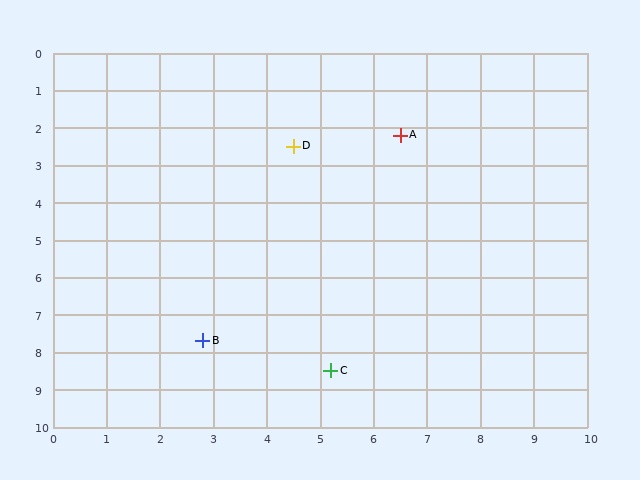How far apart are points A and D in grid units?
Points A and D are about 2.0 grid units apart.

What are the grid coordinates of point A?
Point A is at approximately (6.5, 2.2).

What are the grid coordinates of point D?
Point D is at approximately (4.5, 2.5).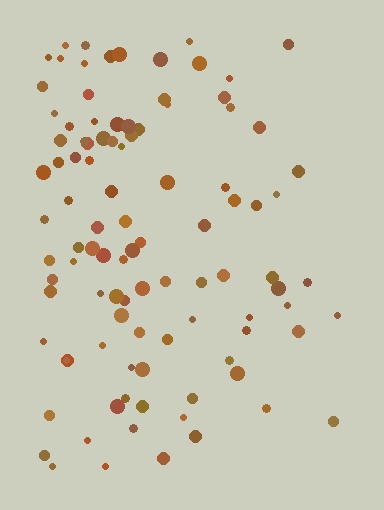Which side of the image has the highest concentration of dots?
The left.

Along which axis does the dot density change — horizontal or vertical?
Horizontal.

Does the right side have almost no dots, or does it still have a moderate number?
Still a moderate number, just noticeably fewer than the left.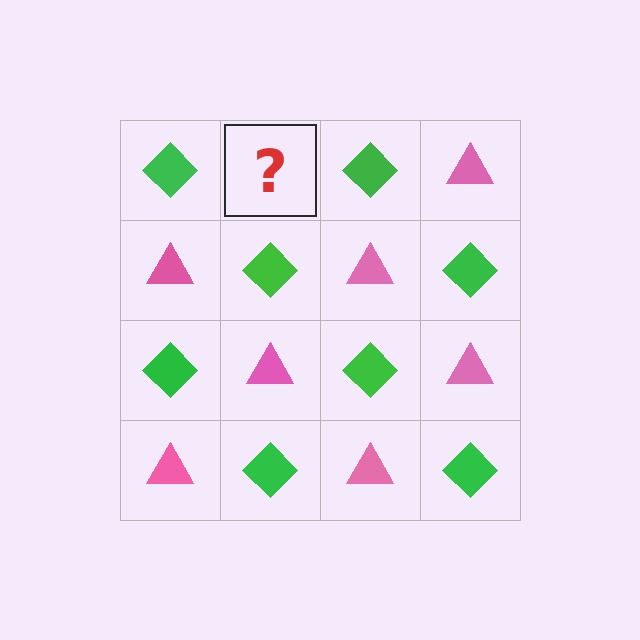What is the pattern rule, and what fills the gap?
The rule is that it alternates green diamond and pink triangle in a checkerboard pattern. The gap should be filled with a pink triangle.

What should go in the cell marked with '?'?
The missing cell should contain a pink triangle.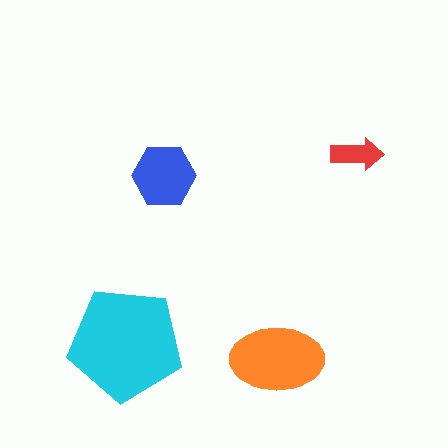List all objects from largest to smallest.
The cyan pentagon, the orange ellipse, the blue hexagon, the red arrow.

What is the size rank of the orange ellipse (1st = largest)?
2nd.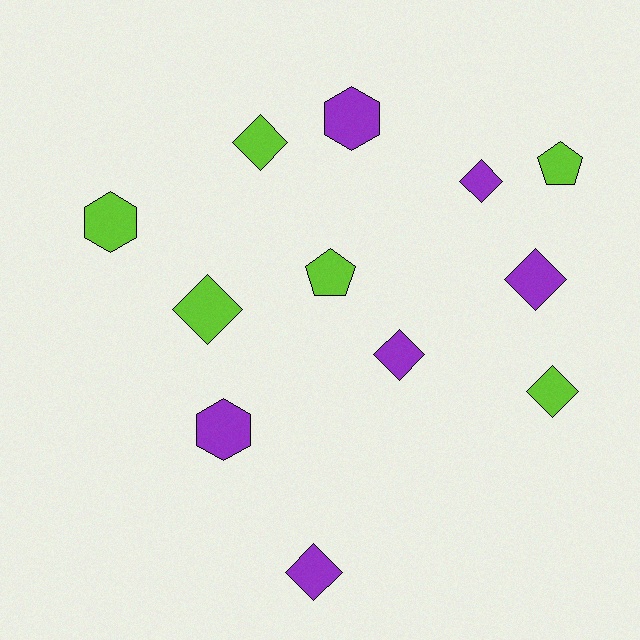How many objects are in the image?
There are 12 objects.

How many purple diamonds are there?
There are 4 purple diamonds.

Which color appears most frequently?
Lime, with 6 objects.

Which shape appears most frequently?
Diamond, with 7 objects.